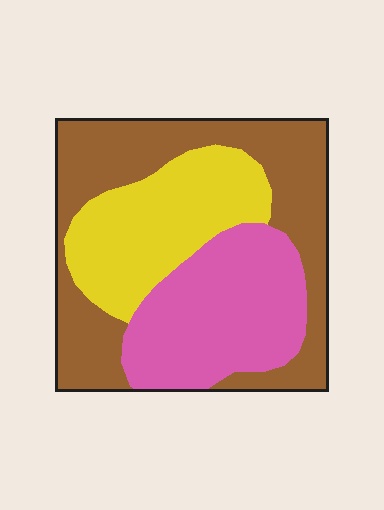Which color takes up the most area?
Brown, at roughly 45%.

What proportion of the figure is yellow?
Yellow covers roughly 25% of the figure.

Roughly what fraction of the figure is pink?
Pink covers 30% of the figure.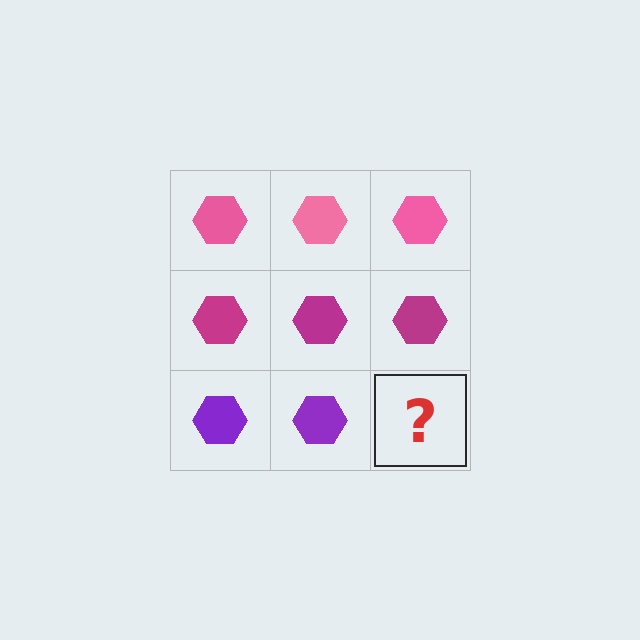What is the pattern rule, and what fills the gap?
The rule is that each row has a consistent color. The gap should be filled with a purple hexagon.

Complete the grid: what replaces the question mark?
The question mark should be replaced with a purple hexagon.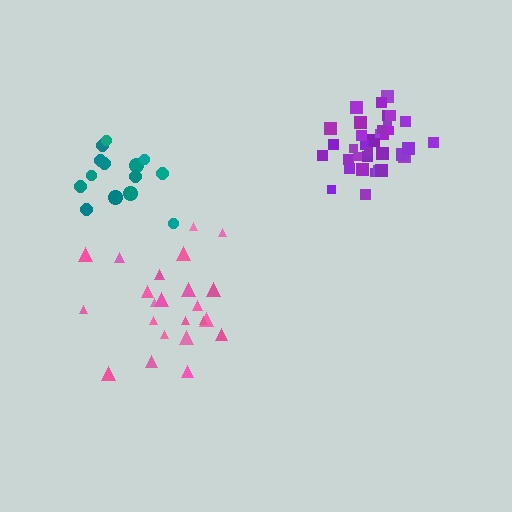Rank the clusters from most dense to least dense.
purple, pink, teal.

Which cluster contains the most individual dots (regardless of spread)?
Purple (35).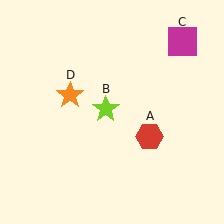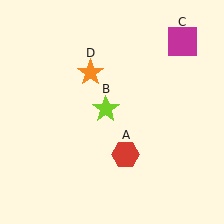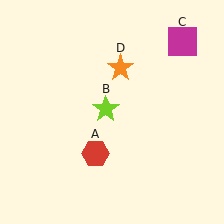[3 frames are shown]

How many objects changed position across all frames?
2 objects changed position: red hexagon (object A), orange star (object D).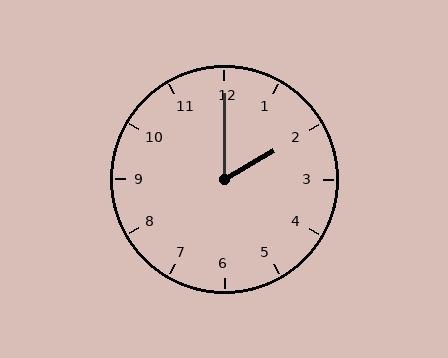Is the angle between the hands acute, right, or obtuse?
It is acute.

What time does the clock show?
2:00.